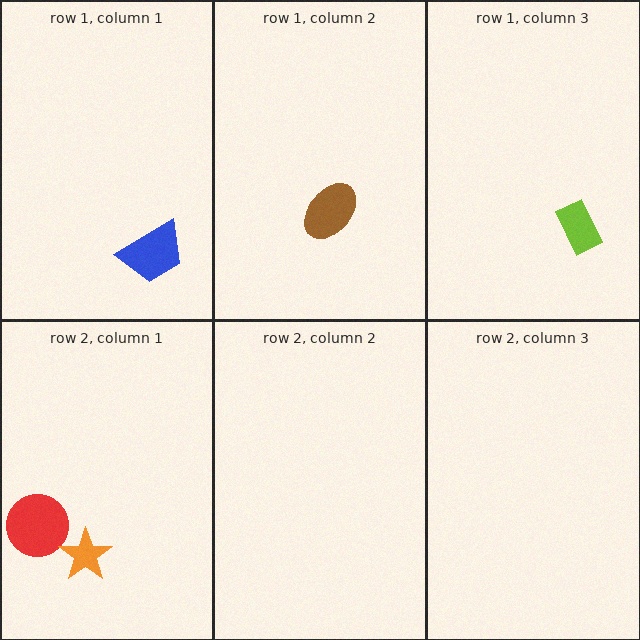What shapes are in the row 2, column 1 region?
The red circle, the orange star.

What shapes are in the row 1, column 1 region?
The blue trapezoid.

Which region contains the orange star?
The row 2, column 1 region.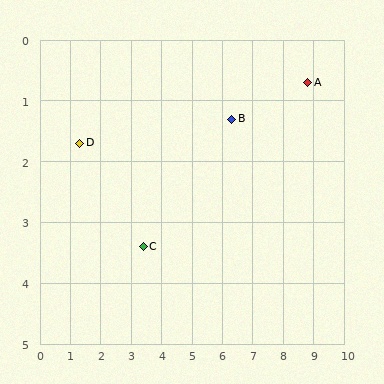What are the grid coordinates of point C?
Point C is at approximately (3.4, 3.4).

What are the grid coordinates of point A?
Point A is at approximately (8.8, 0.7).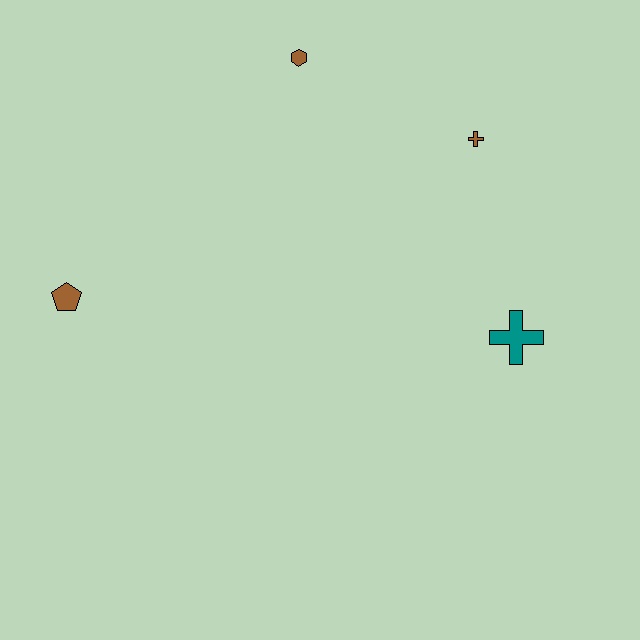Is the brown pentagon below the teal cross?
No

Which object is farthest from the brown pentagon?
The teal cross is farthest from the brown pentagon.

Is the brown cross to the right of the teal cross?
No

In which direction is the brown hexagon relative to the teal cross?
The brown hexagon is above the teal cross.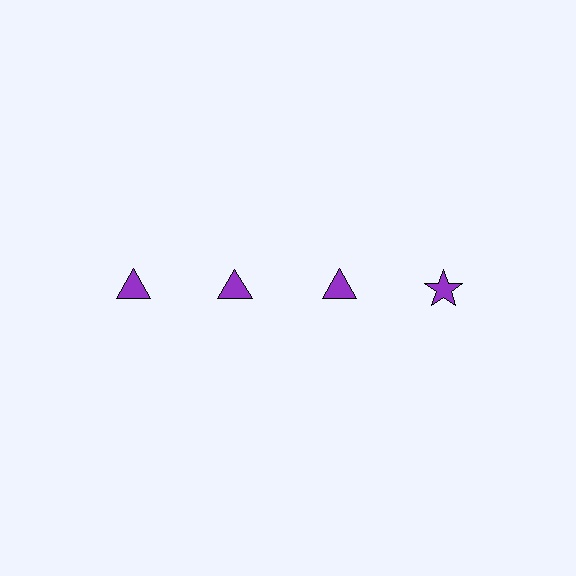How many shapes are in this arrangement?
There are 4 shapes arranged in a grid pattern.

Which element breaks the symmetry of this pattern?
The purple star in the top row, second from right column breaks the symmetry. All other shapes are purple triangles.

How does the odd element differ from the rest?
It has a different shape: star instead of triangle.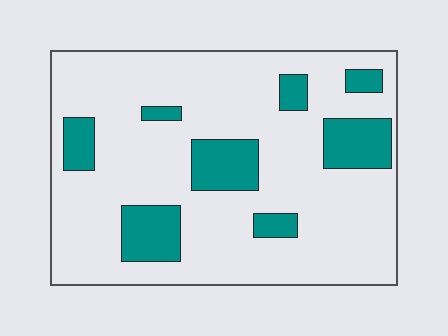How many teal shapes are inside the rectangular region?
8.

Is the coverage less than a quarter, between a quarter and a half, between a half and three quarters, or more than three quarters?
Less than a quarter.